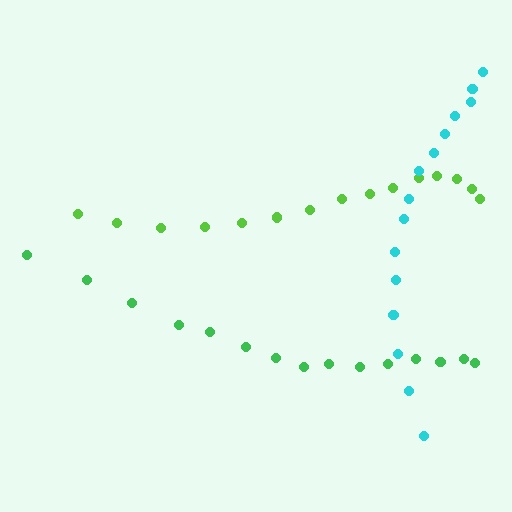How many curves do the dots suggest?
There are 3 distinct paths.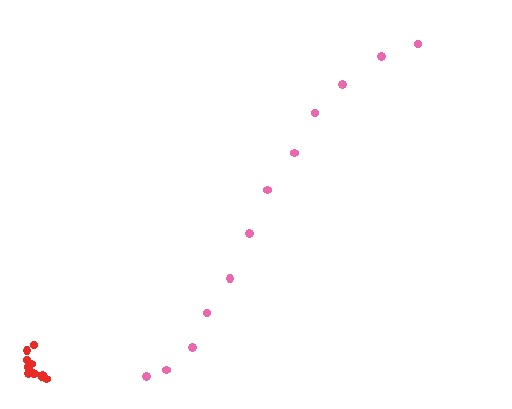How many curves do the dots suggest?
There are 2 distinct paths.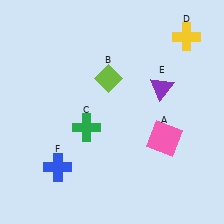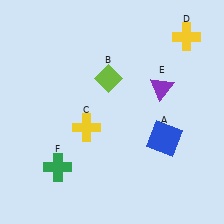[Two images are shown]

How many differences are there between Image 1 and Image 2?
There are 3 differences between the two images.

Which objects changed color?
A changed from pink to blue. C changed from green to yellow. F changed from blue to green.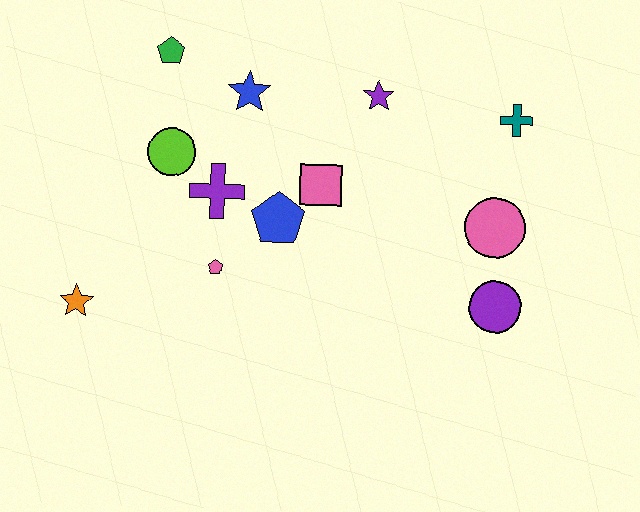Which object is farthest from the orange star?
The teal cross is farthest from the orange star.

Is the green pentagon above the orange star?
Yes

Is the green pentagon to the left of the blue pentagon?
Yes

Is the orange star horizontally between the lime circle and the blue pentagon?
No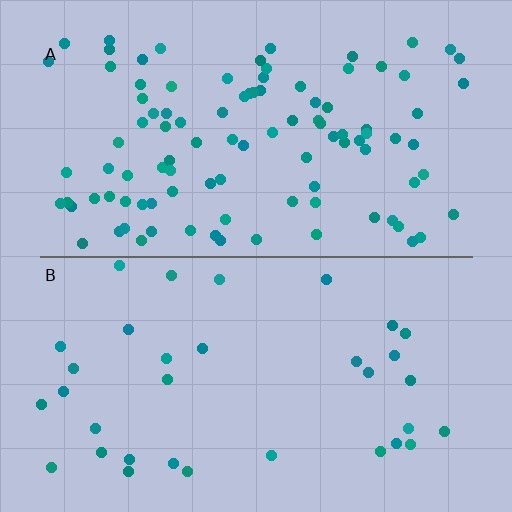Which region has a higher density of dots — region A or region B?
A (the top).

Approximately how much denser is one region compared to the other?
Approximately 3.0× — region A over region B.